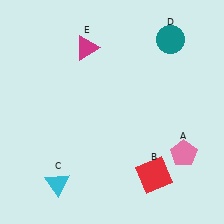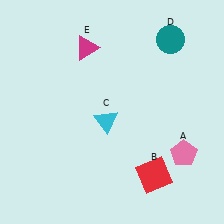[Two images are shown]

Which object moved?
The cyan triangle (C) moved up.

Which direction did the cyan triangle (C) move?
The cyan triangle (C) moved up.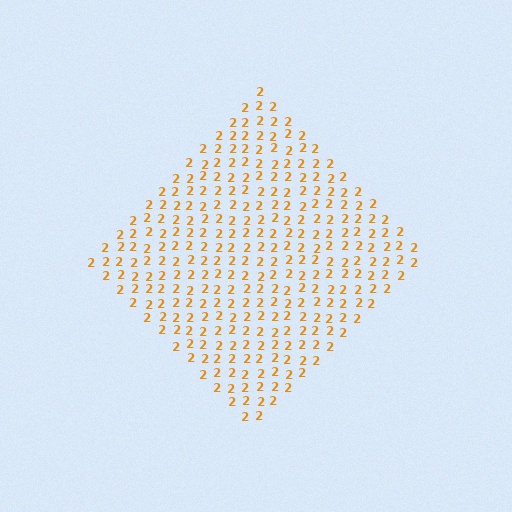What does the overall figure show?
The overall figure shows a diamond.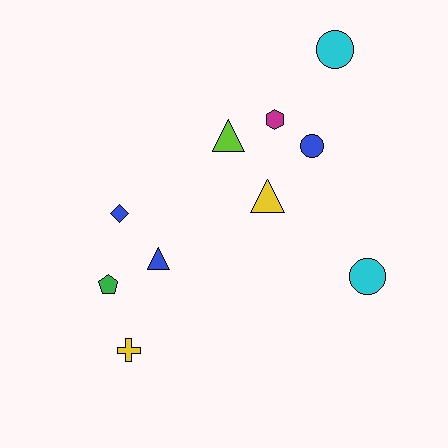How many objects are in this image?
There are 10 objects.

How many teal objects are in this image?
There are no teal objects.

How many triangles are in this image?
There are 3 triangles.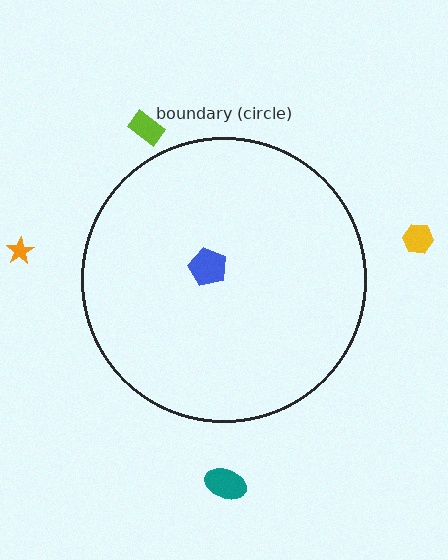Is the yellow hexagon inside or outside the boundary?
Outside.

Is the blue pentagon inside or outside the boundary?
Inside.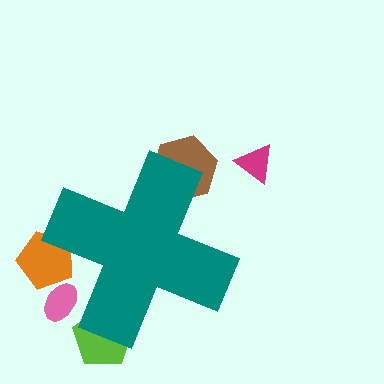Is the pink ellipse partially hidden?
Yes, the pink ellipse is partially hidden behind the teal cross.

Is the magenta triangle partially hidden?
No, the magenta triangle is fully visible.